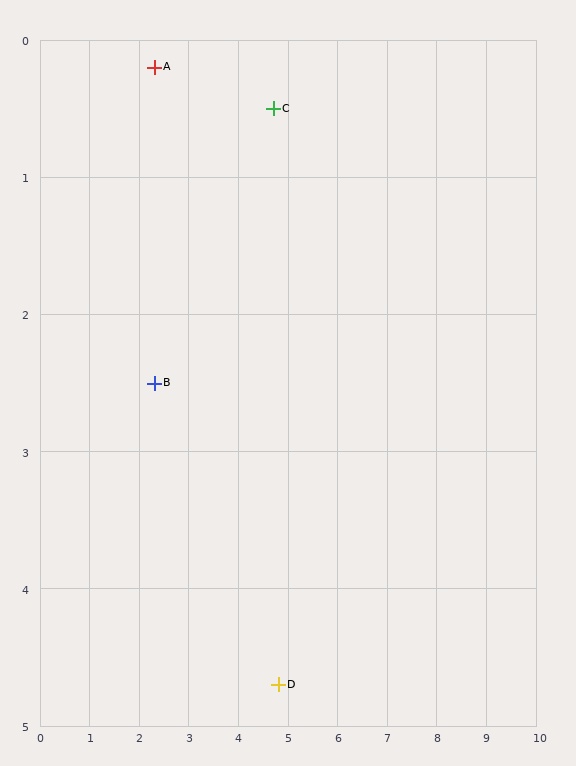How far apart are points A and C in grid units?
Points A and C are about 2.4 grid units apart.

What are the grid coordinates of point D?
Point D is at approximately (4.8, 4.7).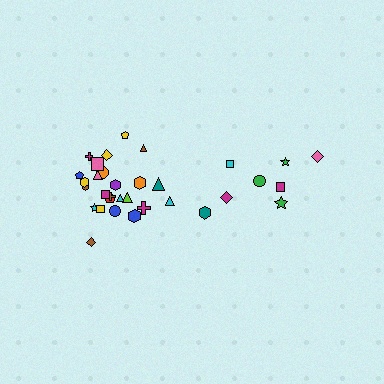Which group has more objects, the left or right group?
The left group.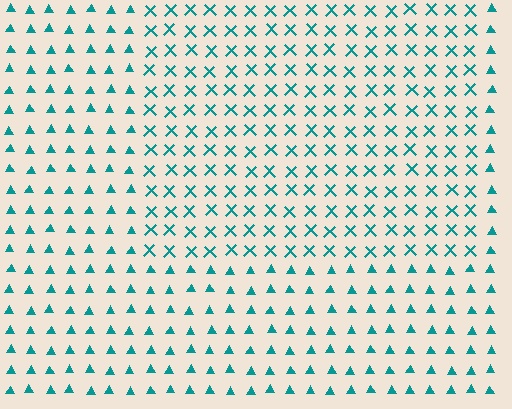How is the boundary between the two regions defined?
The boundary is defined by a change in element shape: X marks inside vs. triangles outside. All elements share the same color and spacing.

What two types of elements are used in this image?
The image uses X marks inside the rectangle region and triangles outside it.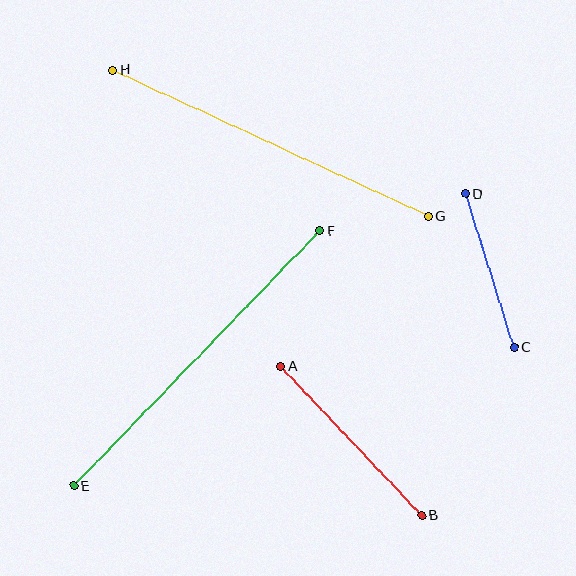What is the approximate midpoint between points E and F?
The midpoint is at approximately (197, 358) pixels.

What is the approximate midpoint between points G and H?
The midpoint is at approximately (270, 143) pixels.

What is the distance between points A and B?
The distance is approximately 205 pixels.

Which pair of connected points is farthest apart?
Points E and F are farthest apart.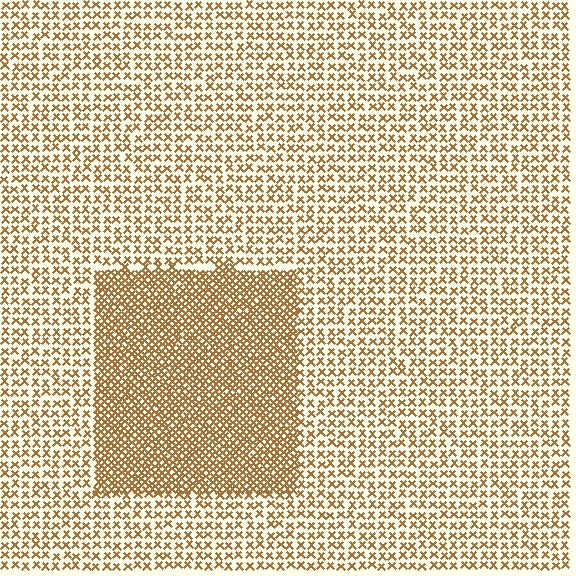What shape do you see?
I see a rectangle.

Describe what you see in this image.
The image contains small brown elements arranged at two different densities. A rectangle-shaped region is visible where the elements are more densely packed than the surrounding area.